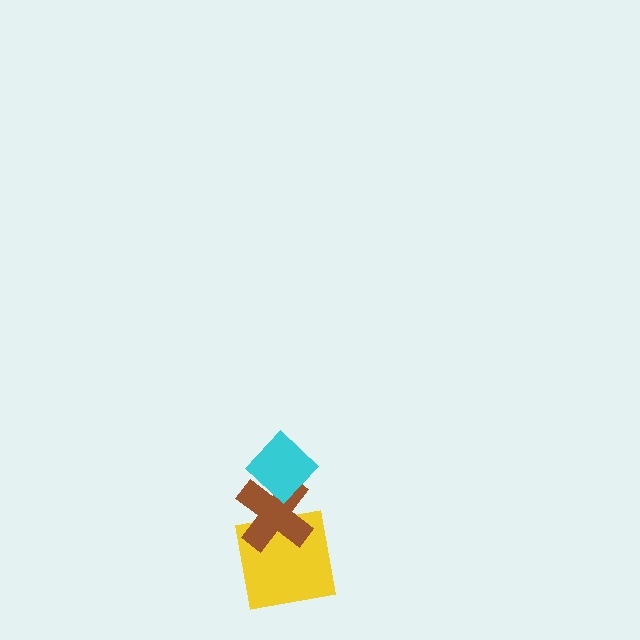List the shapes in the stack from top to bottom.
From top to bottom: the cyan diamond, the brown cross, the yellow square.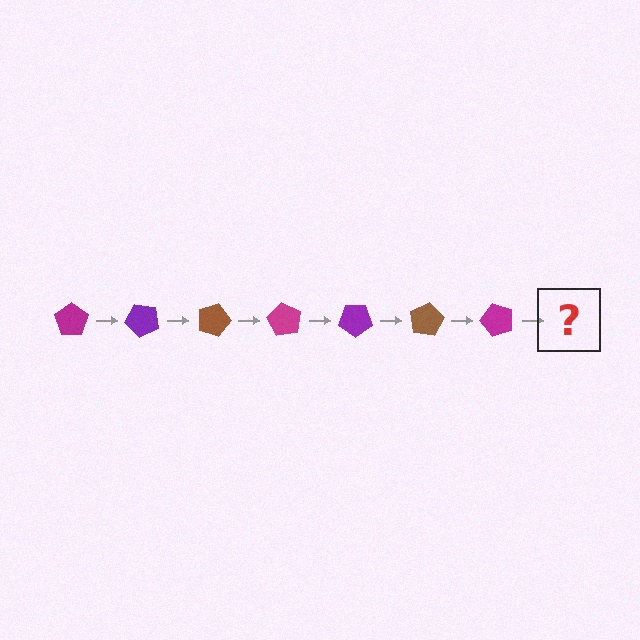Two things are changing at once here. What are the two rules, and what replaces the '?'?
The two rules are that it rotates 45 degrees each step and the color cycles through magenta, purple, and brown. The '?' should be a purple pentagon, rotated 315 degrees from the start.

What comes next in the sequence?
The next element should be a purple pentagon, rotated 315 degrees from the start.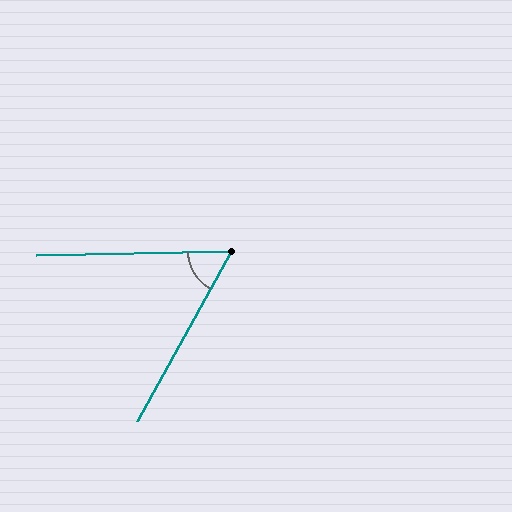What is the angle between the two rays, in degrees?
Approximately 60 degrees.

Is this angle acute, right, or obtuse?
It is acute.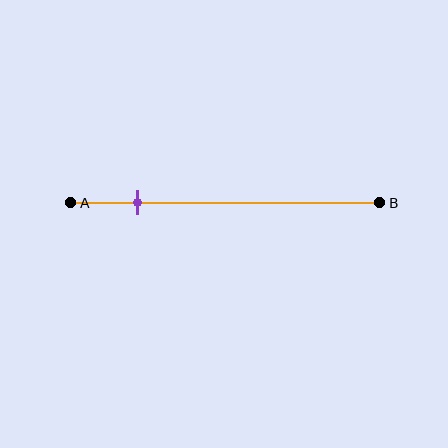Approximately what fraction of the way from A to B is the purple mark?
The purple mark is approximately 20% of the way from A to B.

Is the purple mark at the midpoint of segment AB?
No, the mark is at about 20% from A, not at the 50% midpoint.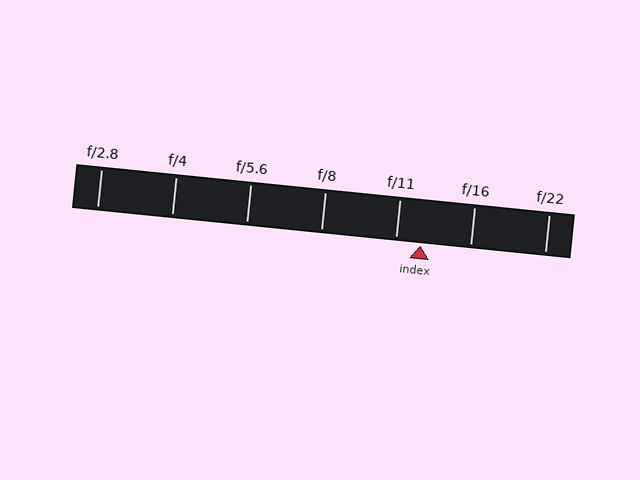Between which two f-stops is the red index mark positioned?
The index mark is between f/11 and f/16.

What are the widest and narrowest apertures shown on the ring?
The widest aperture shown is f/2.8 and the narrowest is f/22.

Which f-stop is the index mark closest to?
The index mark is closest to f/11.